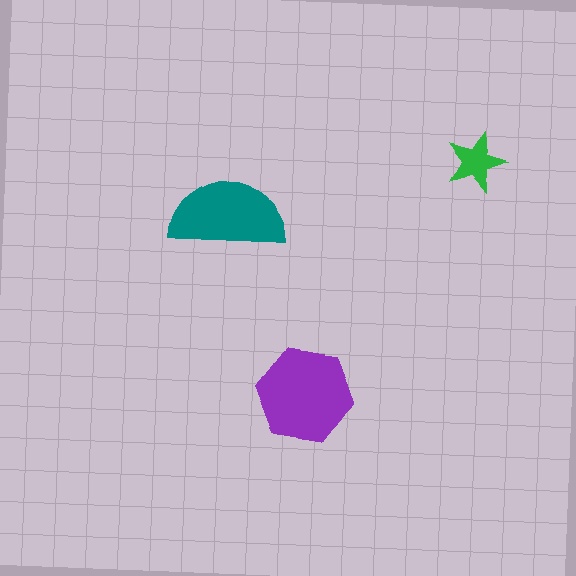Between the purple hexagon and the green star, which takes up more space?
The purple hexagon.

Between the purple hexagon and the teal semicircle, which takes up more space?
The purple hexagon.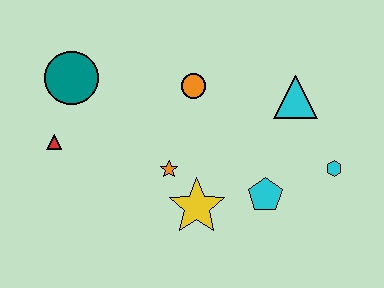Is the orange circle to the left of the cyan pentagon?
Yes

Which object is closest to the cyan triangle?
The cyan hexagon is closest to the cyan triangle.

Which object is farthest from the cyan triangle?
The red triangle is farthest from the cyan triangle.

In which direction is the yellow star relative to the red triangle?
The yellow star is to the right of the red triangle.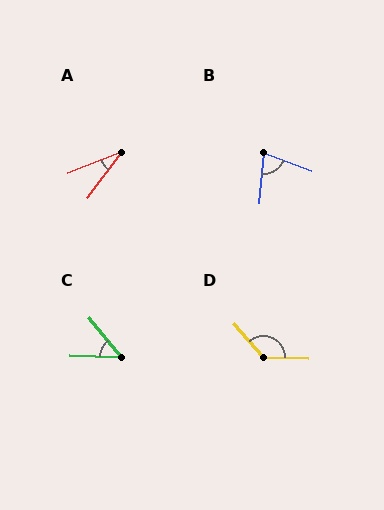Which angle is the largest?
D, at approximately 132 degrees.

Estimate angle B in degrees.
Approximately 75 degrees.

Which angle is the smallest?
A, at approximately 32 degrees.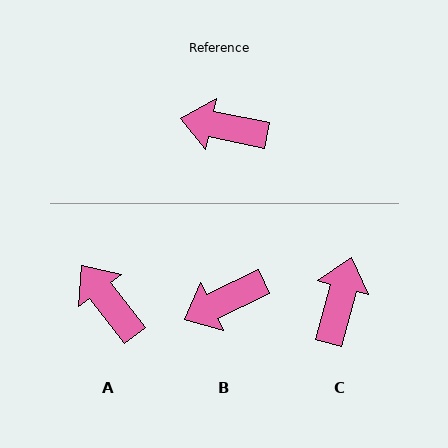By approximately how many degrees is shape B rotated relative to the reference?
Approximately 36 degrees counter-clockwise.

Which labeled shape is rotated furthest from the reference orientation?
C, about 94 degrees away.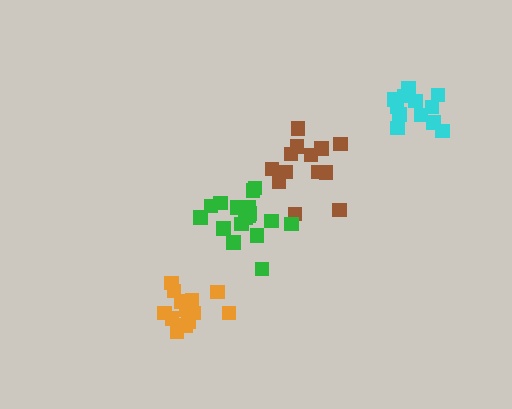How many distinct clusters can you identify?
There are 4 distinct clusters.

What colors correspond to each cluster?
The clusters are colored: orange, brown, cyan, green.